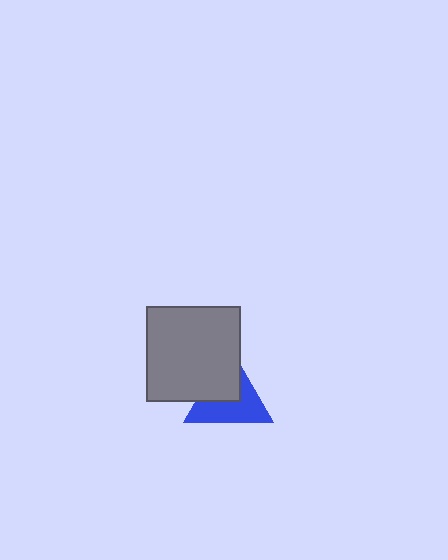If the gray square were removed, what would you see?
You would see the complete blue triangle.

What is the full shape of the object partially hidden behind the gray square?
The partially hidden object is a blue triangle.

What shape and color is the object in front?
The object in front is a gray square.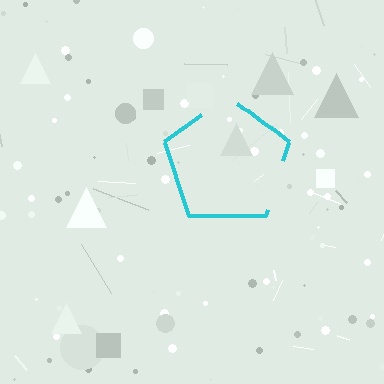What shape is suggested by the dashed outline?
The dashed outline suggests a pentagon.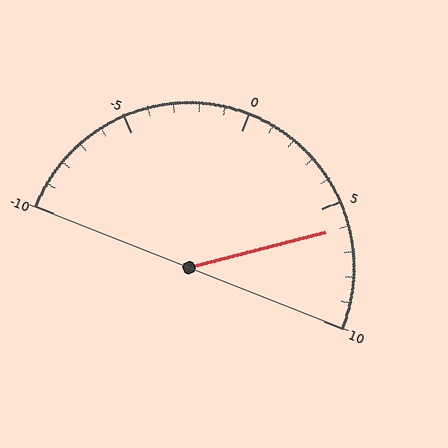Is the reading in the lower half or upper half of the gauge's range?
The reading is in the upper half of the range (-10 to 10).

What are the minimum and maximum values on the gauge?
The gauge ranges from -10 to 10.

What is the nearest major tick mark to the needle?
The nearest major tick mark is 5.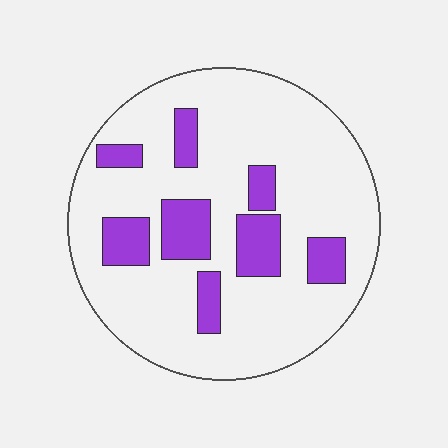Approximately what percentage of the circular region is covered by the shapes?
Approximately 20%.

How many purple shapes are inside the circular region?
8.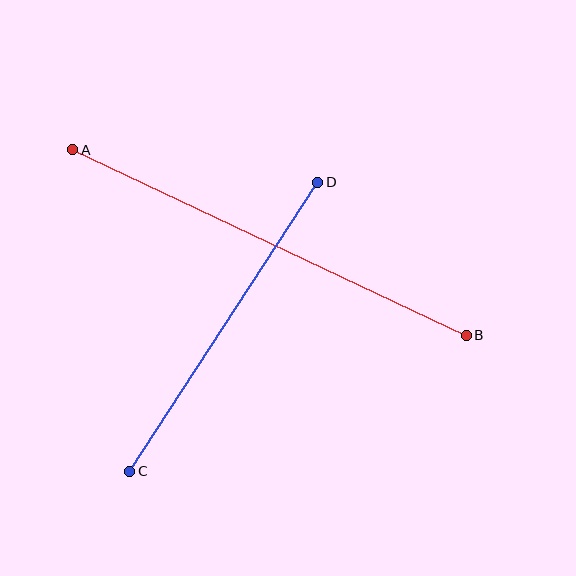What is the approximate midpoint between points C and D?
The midpoint is at approximately (224, 327) pixels.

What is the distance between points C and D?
The distance is approximately 345 pixels.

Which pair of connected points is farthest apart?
Points A and B are farthest apart.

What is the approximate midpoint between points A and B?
The midpoint is at approximately (270, 243) pixels.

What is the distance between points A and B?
The distance is approximately 435 pixels.